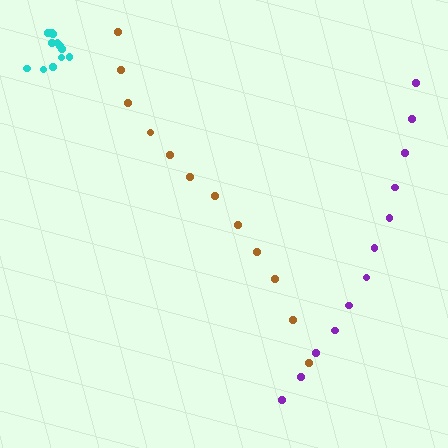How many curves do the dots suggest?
There are 3 distinct paths.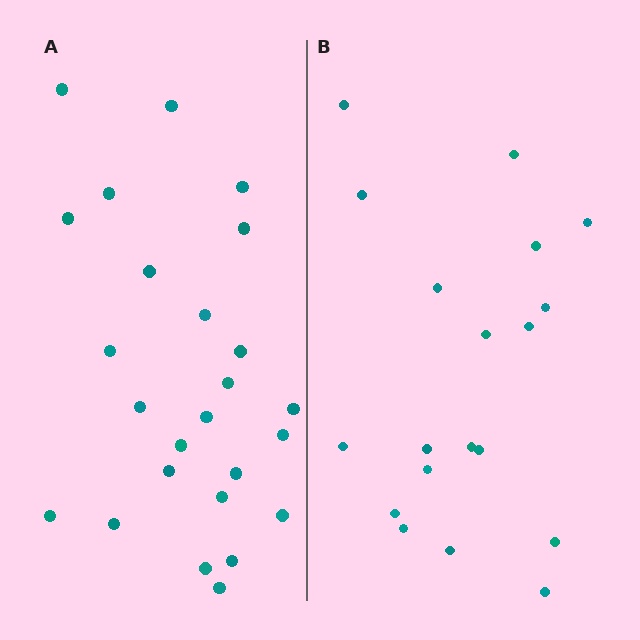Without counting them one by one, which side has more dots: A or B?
Region A (the left region) has more dots.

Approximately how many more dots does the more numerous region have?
Region A has about 6 more dots than region B.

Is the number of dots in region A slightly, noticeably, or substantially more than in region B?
Region A has noticeably more, but not dramatically so. The ratio is roughly 1.3 to 1.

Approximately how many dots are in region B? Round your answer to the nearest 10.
About 20 dots. (The exact count is 19, which rounds to 20.)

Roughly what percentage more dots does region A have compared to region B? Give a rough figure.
About 30% more.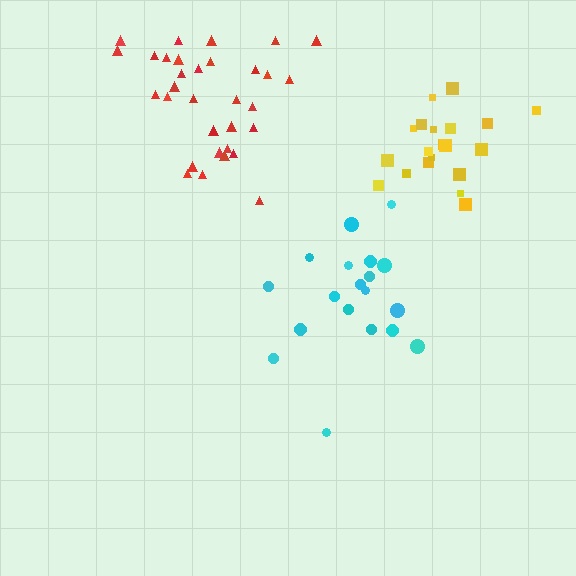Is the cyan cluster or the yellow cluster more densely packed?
Yellow.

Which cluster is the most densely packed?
Yellow.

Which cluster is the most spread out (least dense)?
Cyan.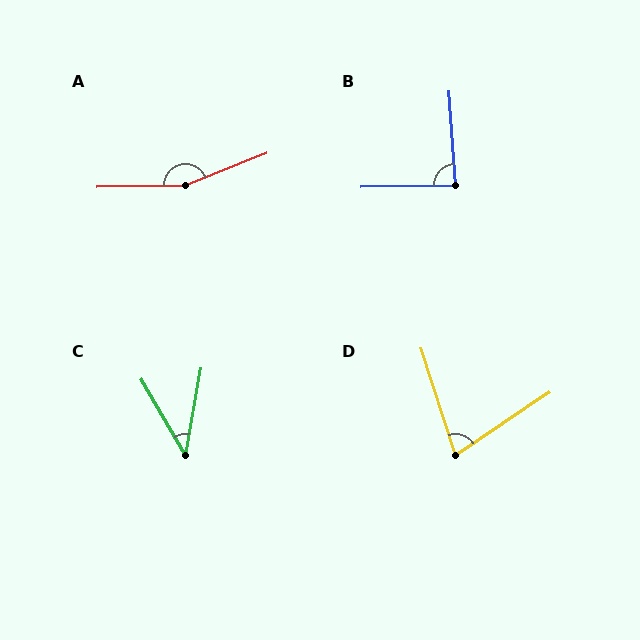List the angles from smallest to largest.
C (40°), D (74°), B (87°), A (160°).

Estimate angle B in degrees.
Approximately 87 degrees.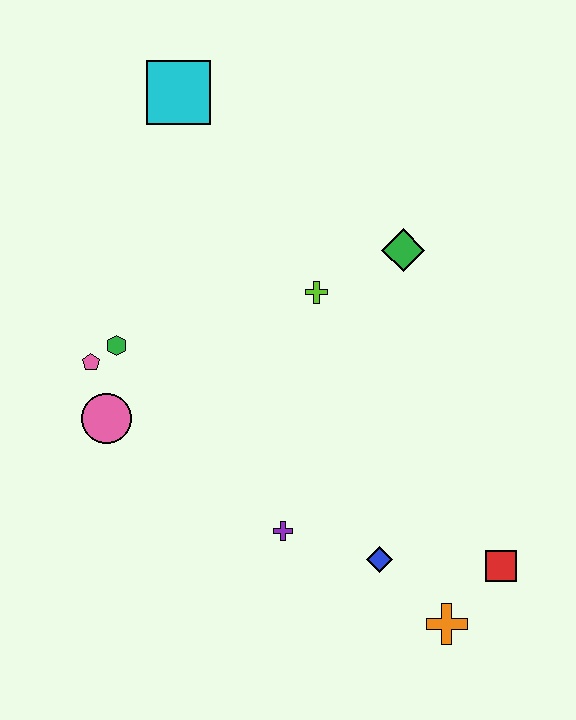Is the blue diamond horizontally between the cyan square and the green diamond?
Yes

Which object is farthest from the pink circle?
The red square is farthest from the pink circle.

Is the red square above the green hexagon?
No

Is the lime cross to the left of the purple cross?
No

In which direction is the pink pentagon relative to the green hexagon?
The pink pentagon is to the left of the green hexagon.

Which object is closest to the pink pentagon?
The green hexagon is closest to the pink pentagon.